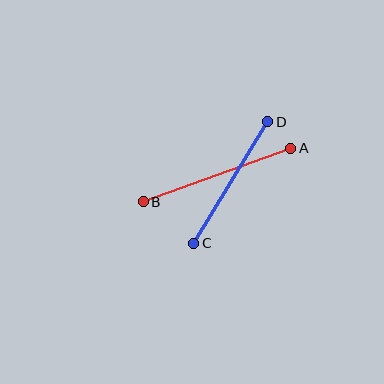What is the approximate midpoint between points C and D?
The midpoint is at approximately (231, 182) pixels.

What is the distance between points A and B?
The distance is approximately 157 pixels.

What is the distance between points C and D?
The distance is approximately 142 pixels.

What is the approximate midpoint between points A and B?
The midpoint is at approximately (217, 175) pixels.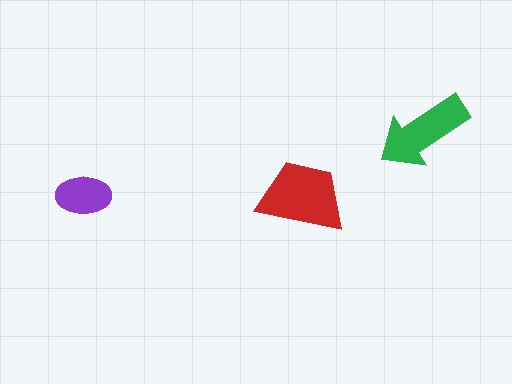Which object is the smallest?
The purple ellipse.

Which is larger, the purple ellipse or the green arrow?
The green arrow.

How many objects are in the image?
There are 3 objects in the image.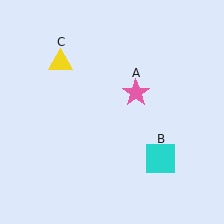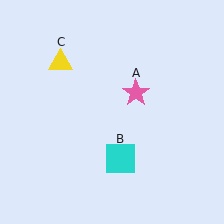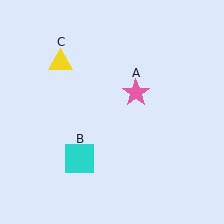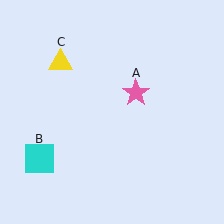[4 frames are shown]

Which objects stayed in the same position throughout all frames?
Pink star (object A) and yellow triangle (object C) remained stationary.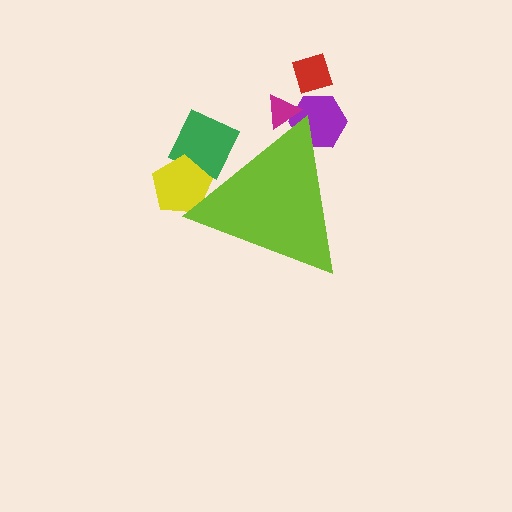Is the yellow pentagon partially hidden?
Yes, the yellow pentagon is partially hidden behind the lime triangle.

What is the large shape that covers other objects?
A lime triangle.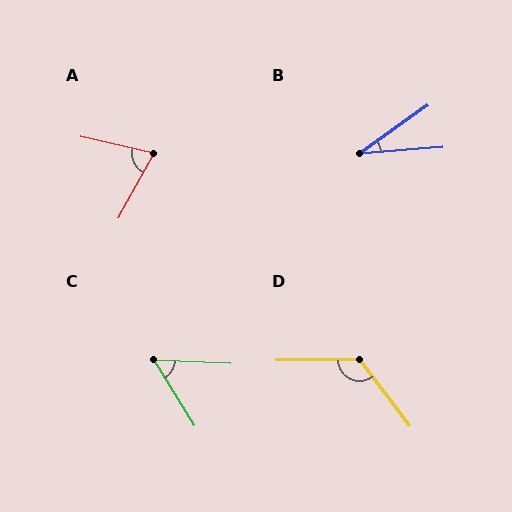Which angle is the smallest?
B, at approximately 31 degrees.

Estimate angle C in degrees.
Approximately 56 degrees.